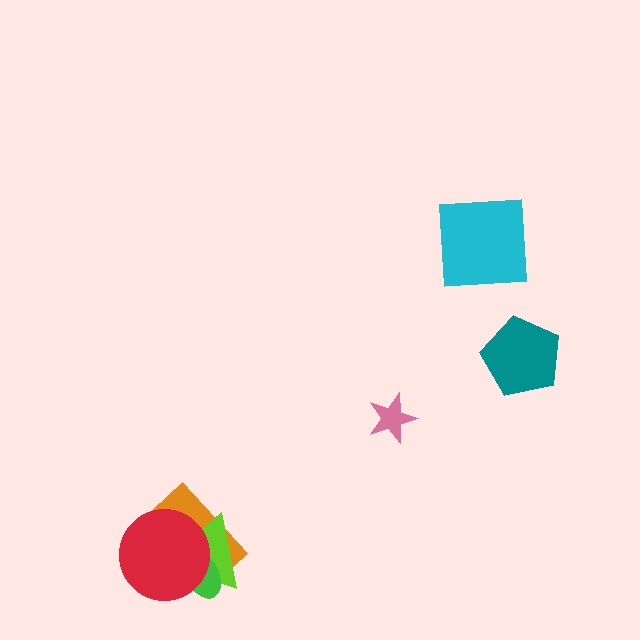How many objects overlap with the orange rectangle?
3 objects overlap with the orange rectangle.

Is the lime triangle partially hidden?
Yes, it is partially covered by another shape.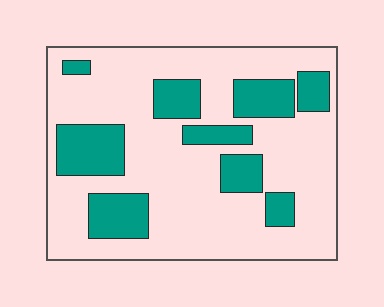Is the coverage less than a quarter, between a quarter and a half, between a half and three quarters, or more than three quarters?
Between a quarter and a half.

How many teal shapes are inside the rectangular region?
9.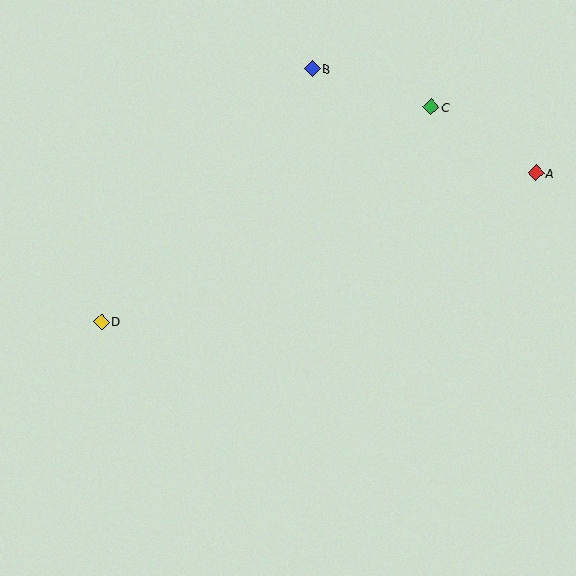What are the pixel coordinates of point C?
Point C is at (431, 107).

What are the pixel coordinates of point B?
Point B is at (312, 69).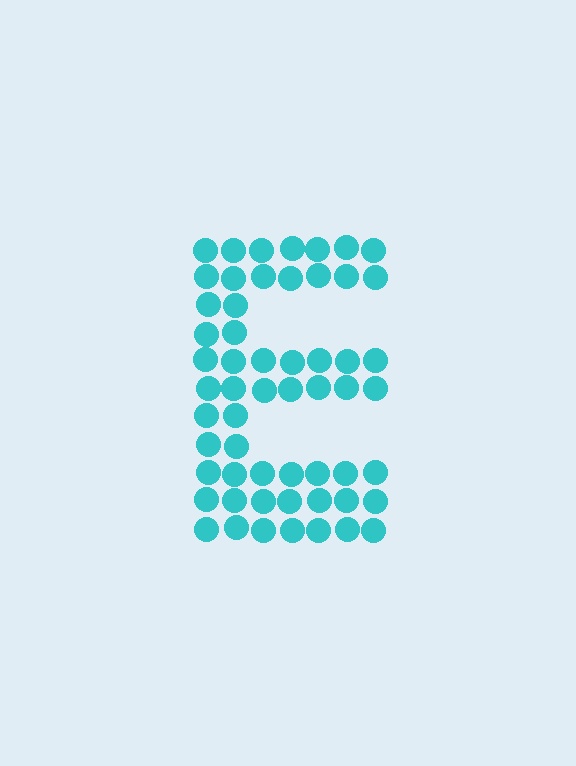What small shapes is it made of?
It is made of small circles.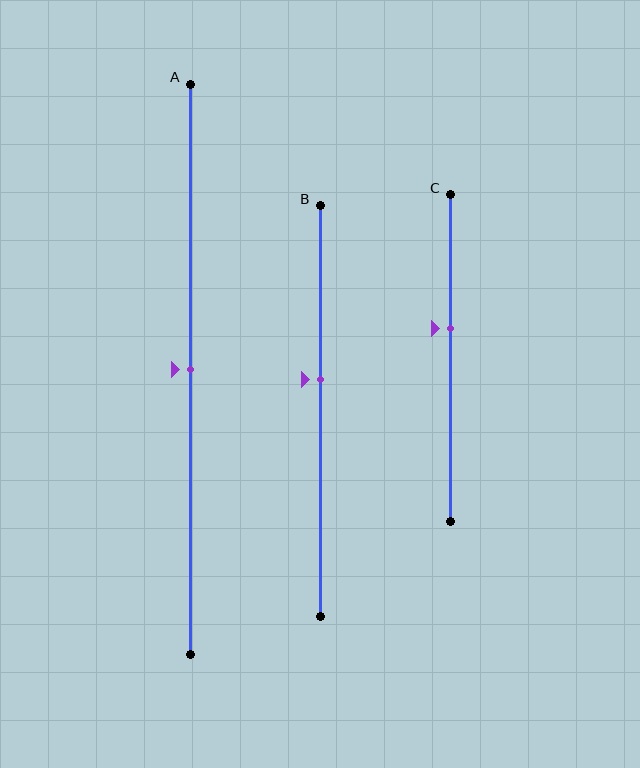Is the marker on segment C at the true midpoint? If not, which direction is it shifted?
No, the marker on segment C is shifted upward by about 9% of the segment length.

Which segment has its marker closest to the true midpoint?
Segment A has its marker closest to the true midpoint.